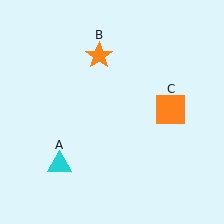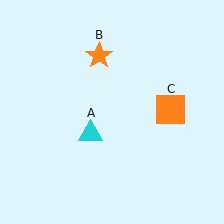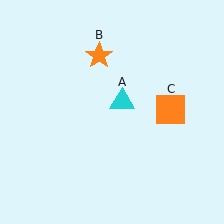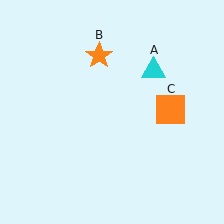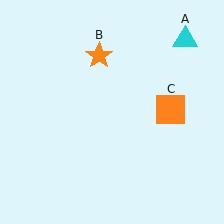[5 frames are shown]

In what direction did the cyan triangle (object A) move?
The cyan triangle (object A) moved up and to the right.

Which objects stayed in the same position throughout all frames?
Orange star (object B) and orange square (object C) remained stationary.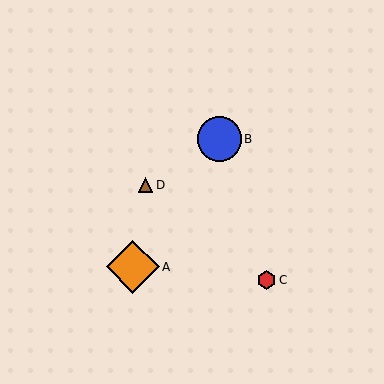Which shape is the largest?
The orange diamond (labeled A) is the largest.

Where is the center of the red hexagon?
The center of the red hexagon is at (266, 280).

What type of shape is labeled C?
Shape C is a red hexagon.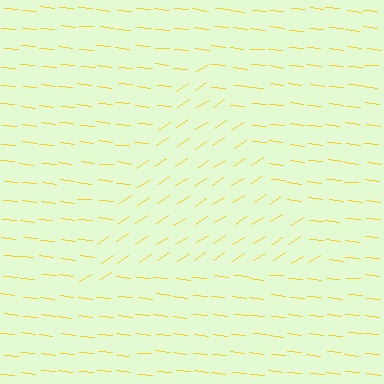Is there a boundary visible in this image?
Yes, there is a texture boundary formed by a change in line orientation.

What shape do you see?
I see a triangle.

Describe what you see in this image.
The image is filled with small yellow line segments. A triangle region in the image has lines oriented differently from the surrounding lines, creating a visible texture boundary.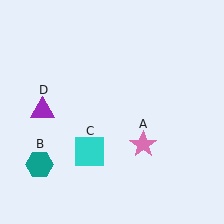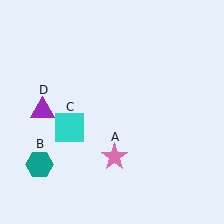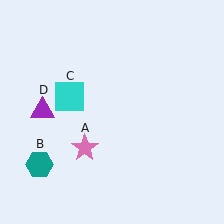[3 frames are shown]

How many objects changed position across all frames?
2 objects changed position: pink star (object A), cyan square (object C).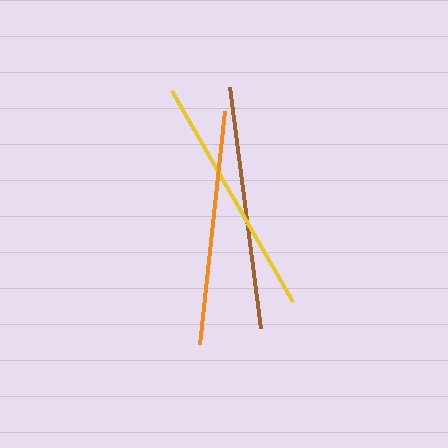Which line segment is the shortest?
The orange line is the shortest at approximately 234 pixels.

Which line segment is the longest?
The yellow line is the longest at approximately 244 pixels.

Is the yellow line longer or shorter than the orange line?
The yellow line is longer than the orange line.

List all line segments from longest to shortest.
From longest to shortest: yellow, brown, orange.